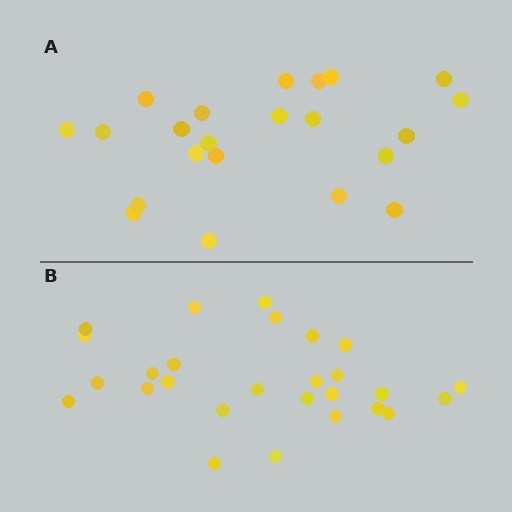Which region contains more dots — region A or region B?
Region B (the bottom region) has more dots.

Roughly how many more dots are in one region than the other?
Region B has about 5 more dots than region A.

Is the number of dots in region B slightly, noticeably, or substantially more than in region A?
Region B has only slightly more — the two regions are fairly close. The ratio is roughly 1.2 to 1.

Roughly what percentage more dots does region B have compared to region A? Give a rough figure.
About 25% more.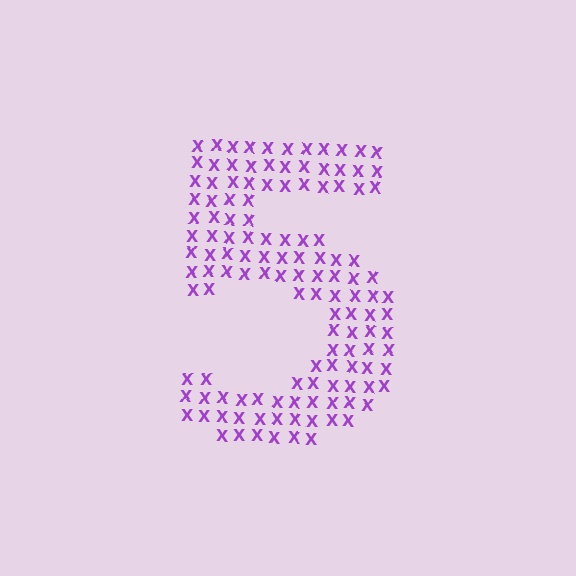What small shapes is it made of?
It is made of small letter X's.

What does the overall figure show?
The overall figure shows the digit 5.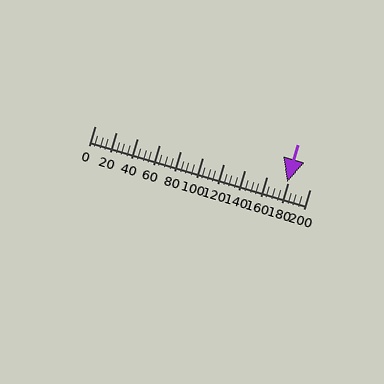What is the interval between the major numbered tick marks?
The major tick marks are spaced 20 units apart.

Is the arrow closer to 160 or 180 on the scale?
The arrow is closer to 180.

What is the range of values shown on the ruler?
The ruler shows values from 0 to 200.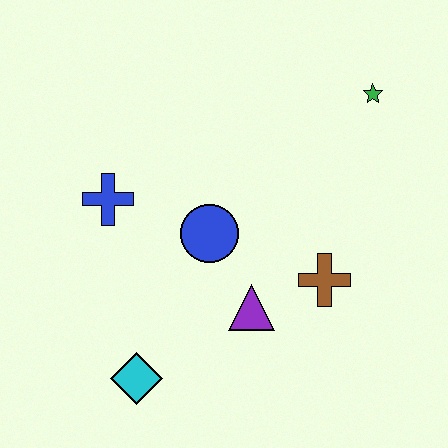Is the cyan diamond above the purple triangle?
No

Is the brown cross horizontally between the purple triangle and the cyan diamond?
No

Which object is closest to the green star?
The brown cross is closest to the green star.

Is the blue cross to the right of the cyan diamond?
No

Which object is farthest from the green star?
The cyan diamond is farthest from the green star.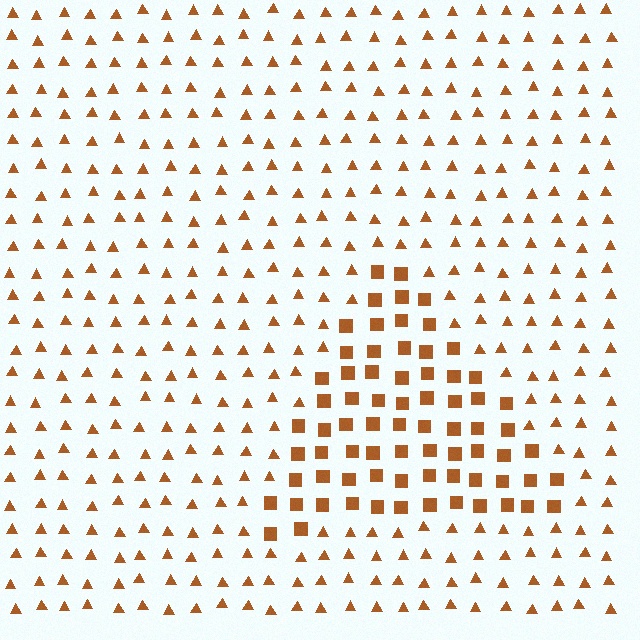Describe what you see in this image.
The image is filled with small brown elements arranged in a uniform grid. A triangle-shaped region contains squares, while the surrounding area contains triangles. The boundary is defined purely by the change in element shape.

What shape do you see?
I see a triangle.